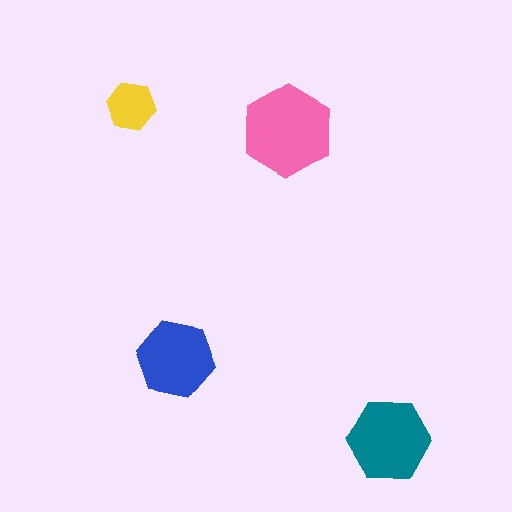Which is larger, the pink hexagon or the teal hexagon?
The pink one.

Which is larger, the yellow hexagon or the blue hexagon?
The blue one.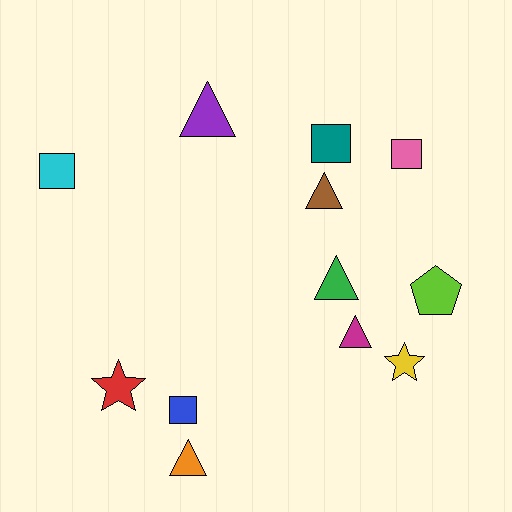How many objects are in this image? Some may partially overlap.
There are 12 objects.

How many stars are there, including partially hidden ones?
There are 2 stars.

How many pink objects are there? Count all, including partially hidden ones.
There is 1 pink object.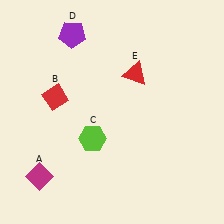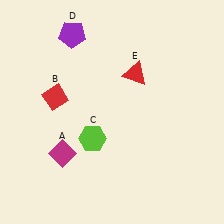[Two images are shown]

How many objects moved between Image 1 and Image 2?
1 object moved between the two images.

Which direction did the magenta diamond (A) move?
The magenta diamond (A) moved right.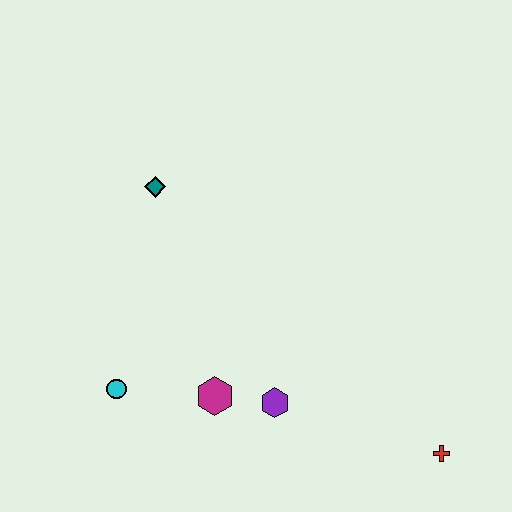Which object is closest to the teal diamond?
The cyan circle is closest to the teal diamond.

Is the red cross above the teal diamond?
No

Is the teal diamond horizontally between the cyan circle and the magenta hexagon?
Yes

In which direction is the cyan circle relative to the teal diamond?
The cyan circle is below the teal diamond.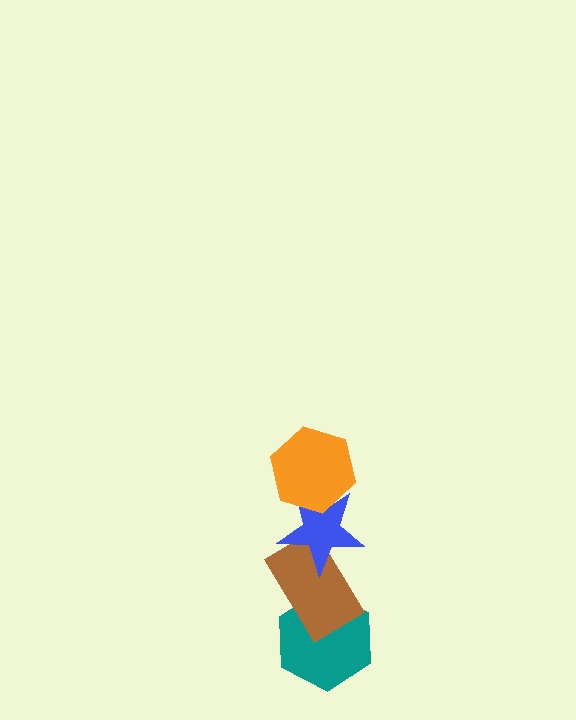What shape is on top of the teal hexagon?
The brown rectangle is on top of the teal hexagon.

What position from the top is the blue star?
The blue star is 2nd from the top.